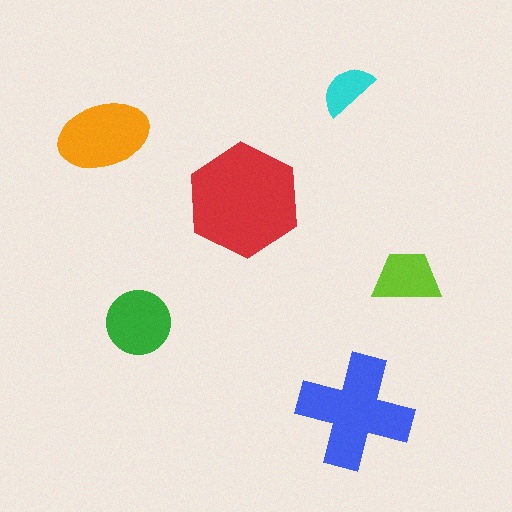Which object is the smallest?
The cyan semicircle.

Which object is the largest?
The red hexagon.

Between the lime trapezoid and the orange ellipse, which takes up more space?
The orange ellipse.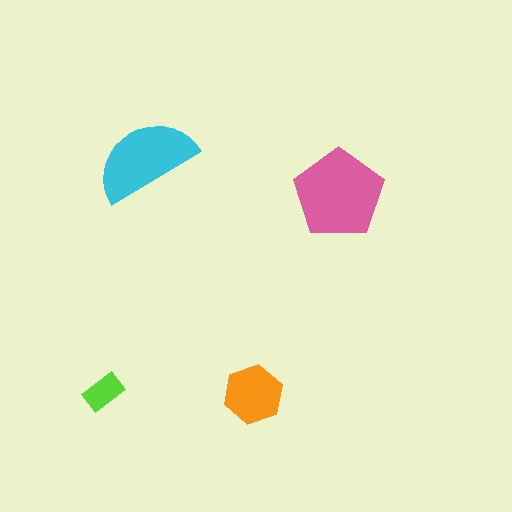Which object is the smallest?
The lime rectangle.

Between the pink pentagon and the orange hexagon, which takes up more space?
The pink pentagon.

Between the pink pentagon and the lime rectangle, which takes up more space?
The pink pentagon.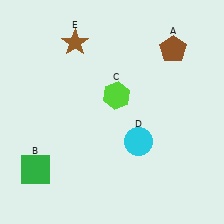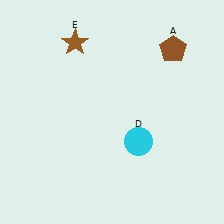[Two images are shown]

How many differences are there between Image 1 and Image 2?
There are 2 differences between the two images.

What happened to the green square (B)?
The green square (B) was removed in Image 2. It was in the bottom-left area of Image 1.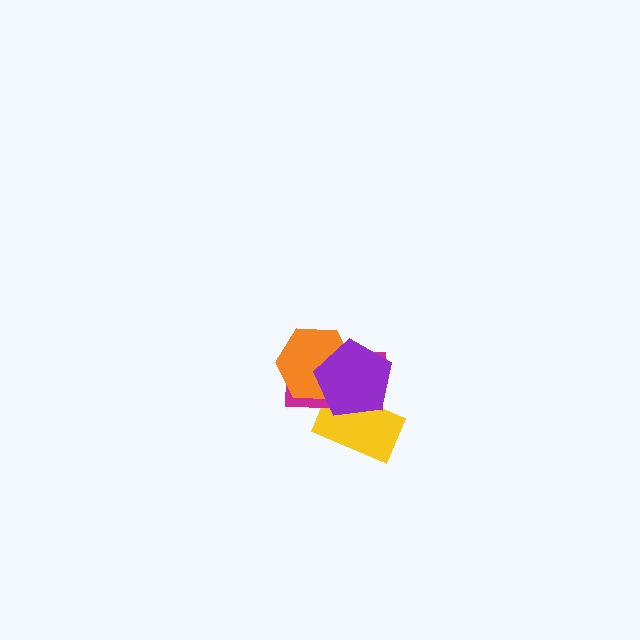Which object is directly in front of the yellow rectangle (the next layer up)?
The magenta rectangle is directly in front of the yellow rectangle.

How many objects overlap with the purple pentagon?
3 objects overlap with the purple pentagon.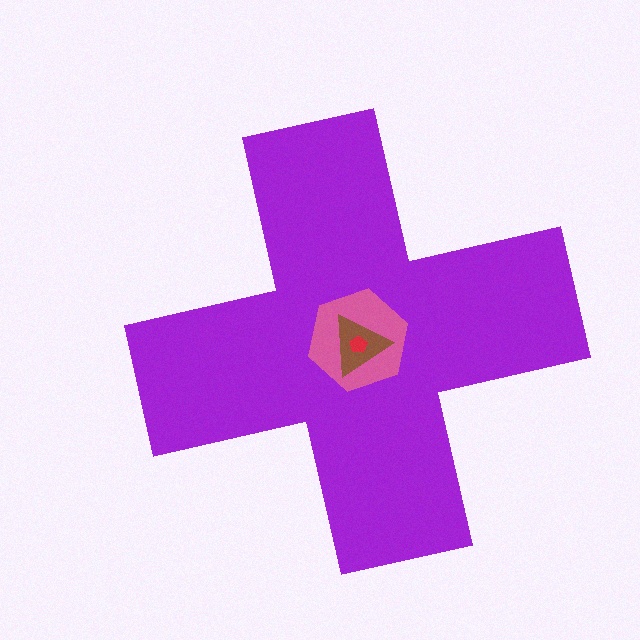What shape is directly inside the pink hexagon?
The brown triangle.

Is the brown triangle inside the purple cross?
Yes.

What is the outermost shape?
The purple cross.